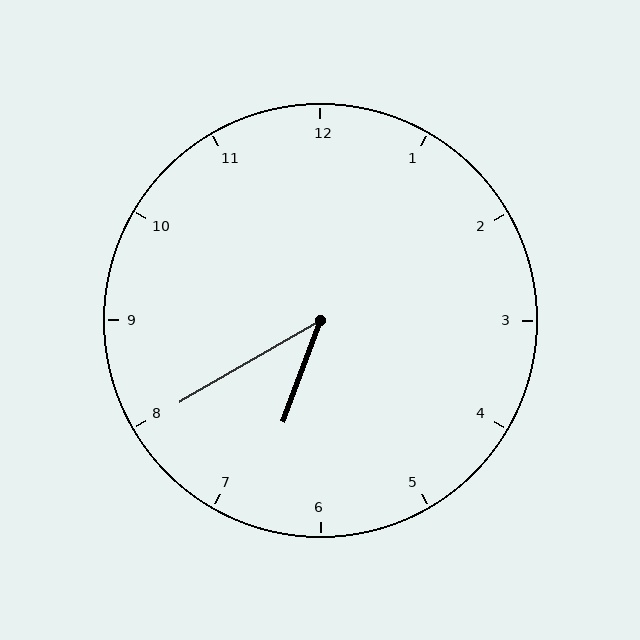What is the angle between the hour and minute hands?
Approximately 40 degrees.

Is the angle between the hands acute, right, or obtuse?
It is acute.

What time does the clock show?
6:40.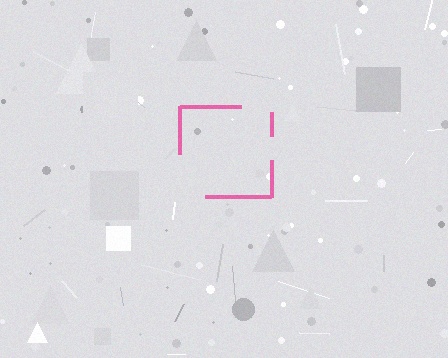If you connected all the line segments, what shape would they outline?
They would outline a square.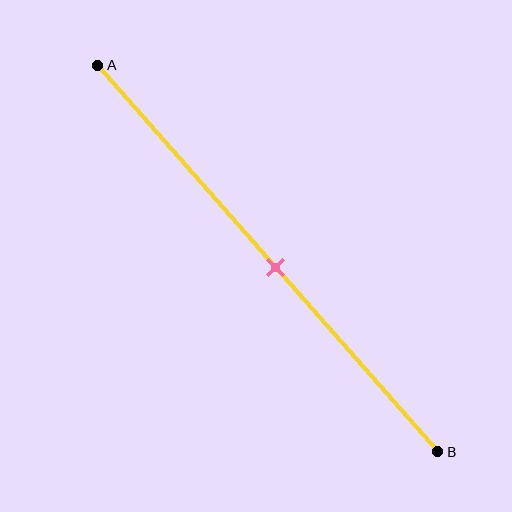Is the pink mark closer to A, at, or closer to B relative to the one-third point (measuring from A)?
The pink mark is closer to point B than the one-third point of segment AB.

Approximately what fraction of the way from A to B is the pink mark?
The pink mark is approximately 50% of the way from A to B.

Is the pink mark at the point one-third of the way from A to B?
No, the mark is at about 50% from A, not at the 33% one-third point.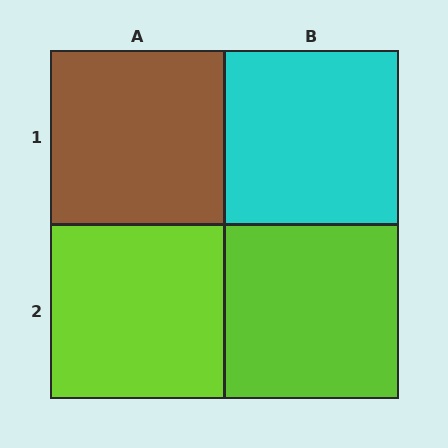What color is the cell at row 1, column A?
Brown.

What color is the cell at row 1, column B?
Cyan.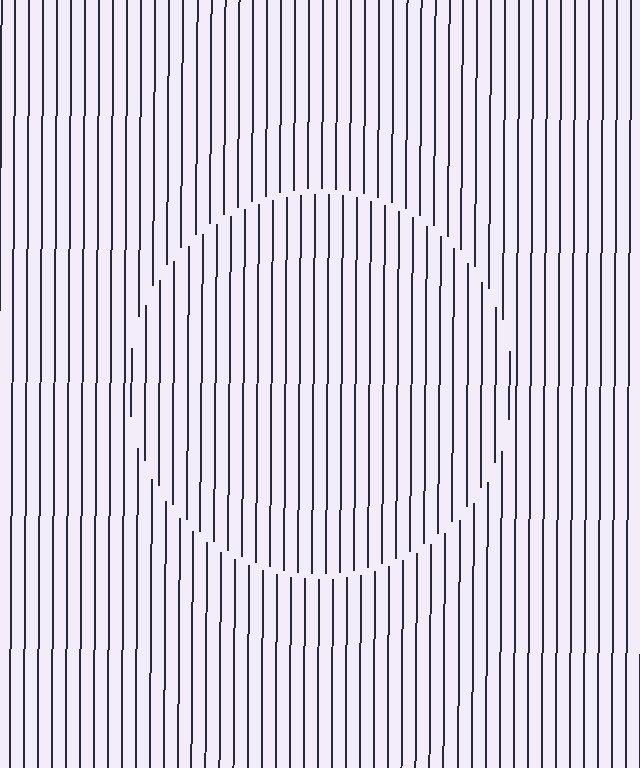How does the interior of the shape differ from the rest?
The interior of the shape contains the same grating, shifted by half a period — the contour is defined by the phase discontinuity where line-ends from the inner and outer gratings abut.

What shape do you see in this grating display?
An illusory circle. The interior of the shape contains the same grating, shifted by half a period — the contour is defined by the phase discontinuity where line-ends from the inner and outer gratings abut.